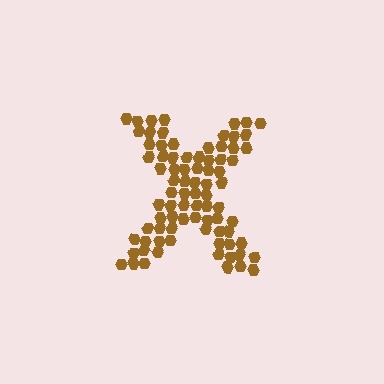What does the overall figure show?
The overall figure shows the letter X.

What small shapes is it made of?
It is made of small hexagons.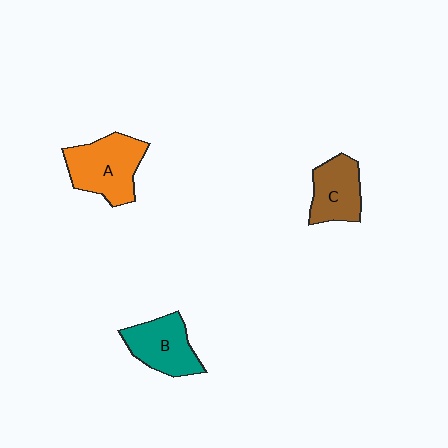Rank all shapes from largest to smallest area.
From largest to smallest: A (orange), B (teal), C (brown).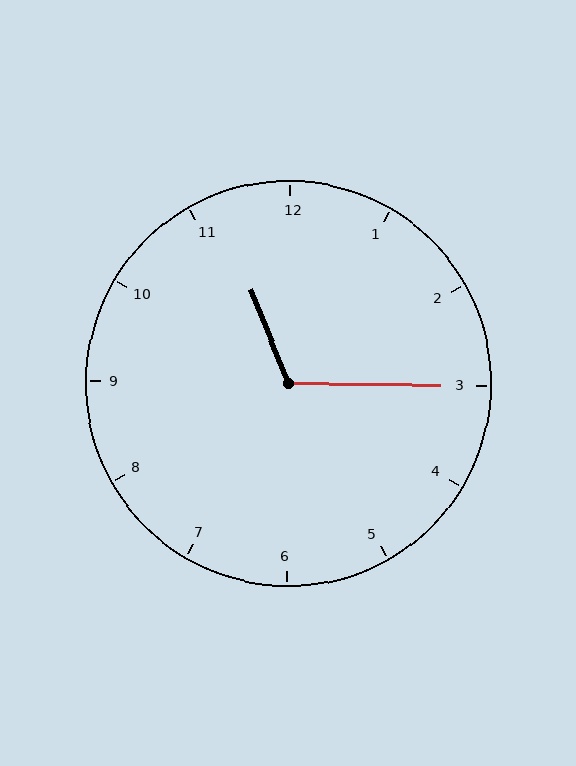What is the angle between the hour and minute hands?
Approximately 112 degrees.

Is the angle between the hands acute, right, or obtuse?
It is obtuse.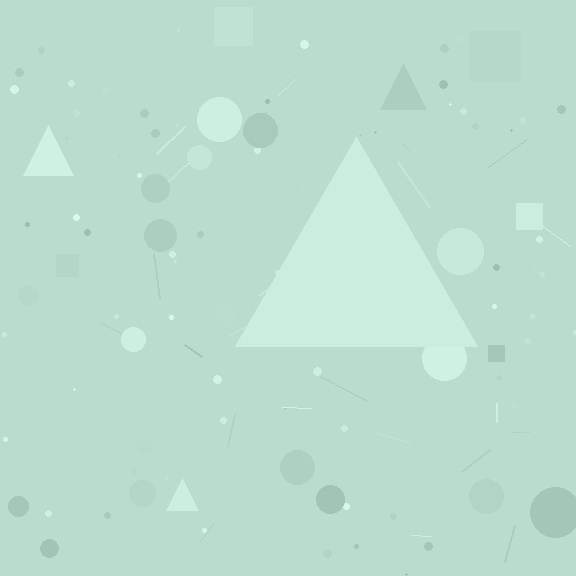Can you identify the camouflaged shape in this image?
The camouflaged shape is a triangle.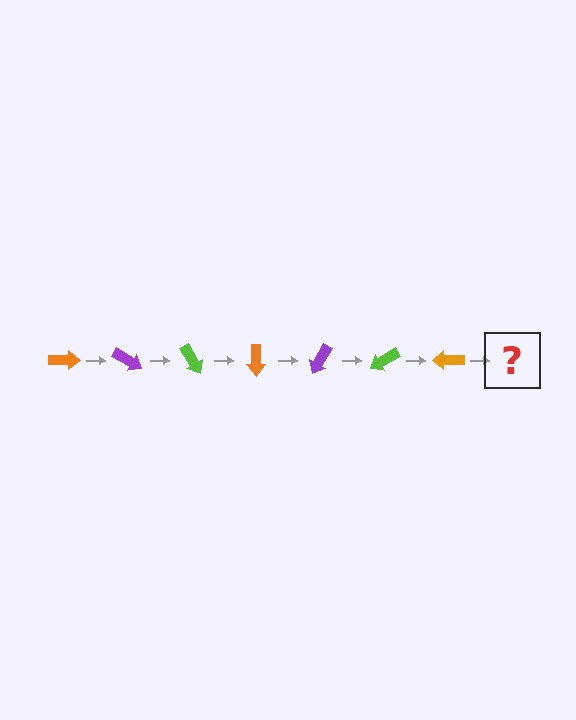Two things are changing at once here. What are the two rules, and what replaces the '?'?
The two rules are that it rotates 30 degrees each step and the color cycles through orange, purple, and lime. The '?' should be a purple arrow, rotated 210 degrees from the start.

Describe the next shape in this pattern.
It should be a purple arrow, rotated 210 degrees from the start.